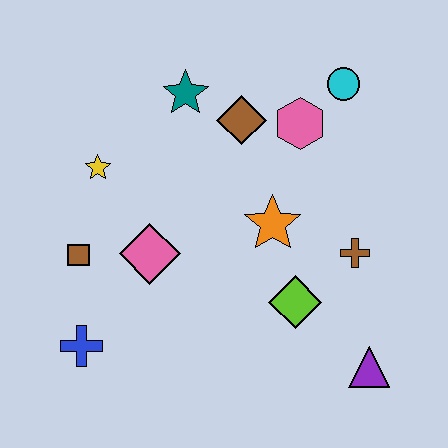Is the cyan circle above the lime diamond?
Yes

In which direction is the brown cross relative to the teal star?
The brown cross is to the right of the teal star.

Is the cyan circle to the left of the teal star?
No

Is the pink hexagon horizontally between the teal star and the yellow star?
No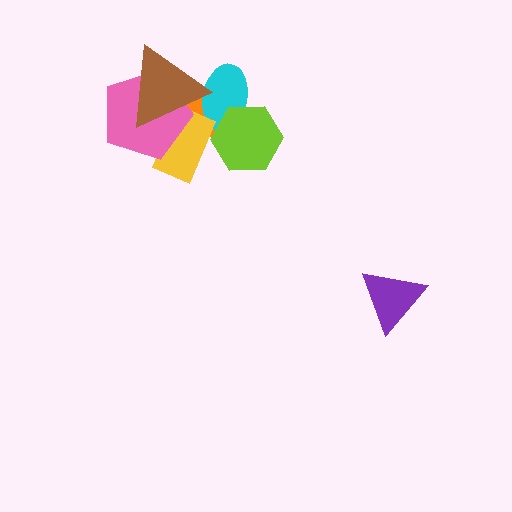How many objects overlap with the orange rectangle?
5 objects overlap with the orange rectangle.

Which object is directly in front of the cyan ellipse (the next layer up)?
The lime hexagon is directly in front of the cyan ellipse.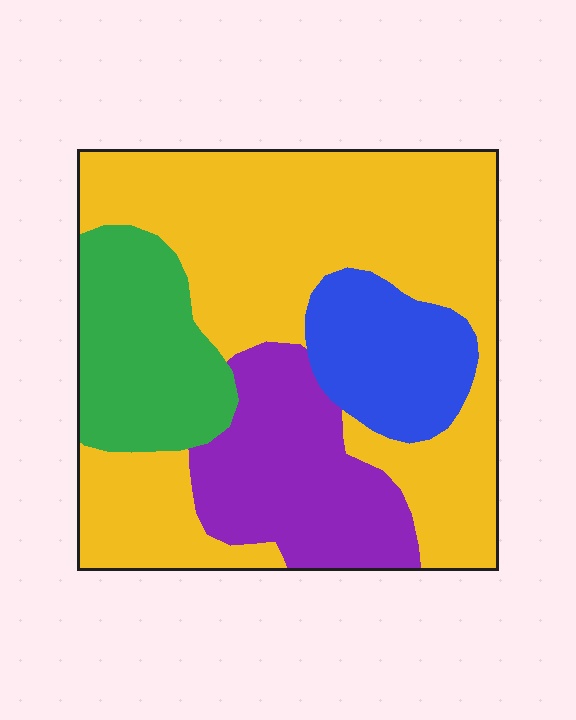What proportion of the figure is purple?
Purple covers 18% of the figure.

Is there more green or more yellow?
Yellow.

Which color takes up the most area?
Yellow, at roughly 55%.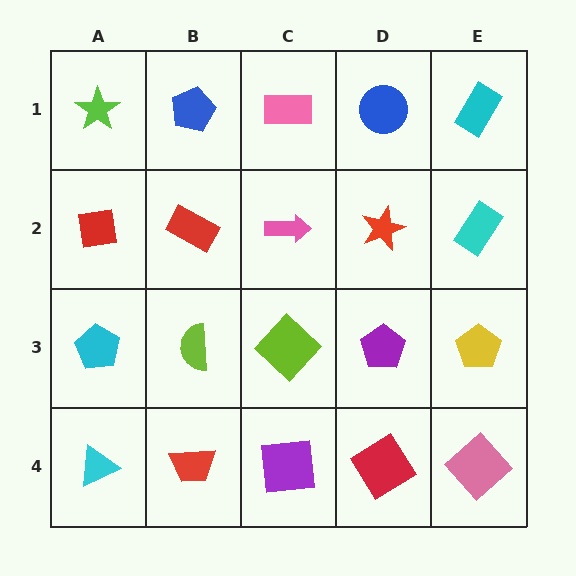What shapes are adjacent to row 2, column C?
A pink rectangle (row 1, column C), a lime diamond (row 3, column C), a red rectangle (row 2, column B), a red star (row 2, column D).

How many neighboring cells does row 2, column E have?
3.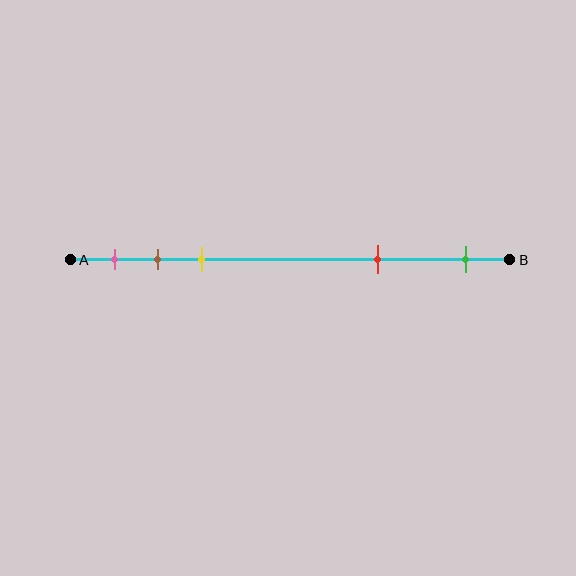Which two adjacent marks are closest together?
The brown and yellow marks are the closest adjacent pair.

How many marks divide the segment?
There are 5 marks dividing the segment.